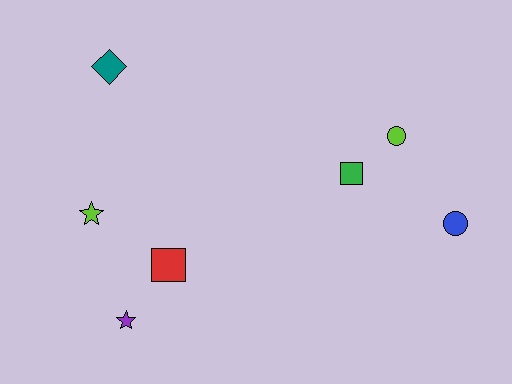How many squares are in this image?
There are 2 squares.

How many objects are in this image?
There are 7 objects.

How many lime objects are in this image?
There are 2 lime objects.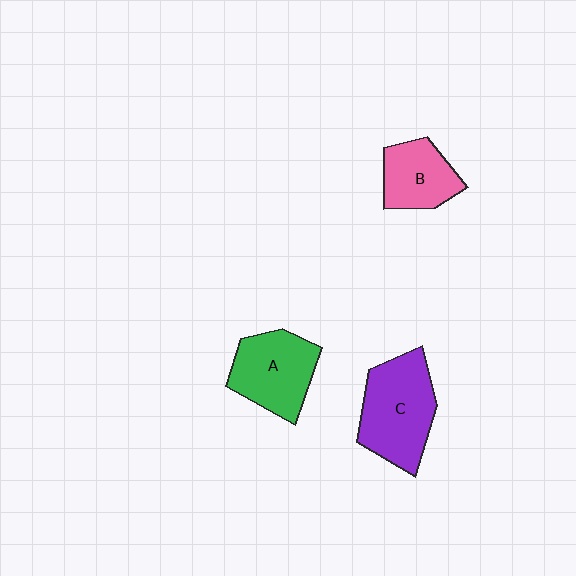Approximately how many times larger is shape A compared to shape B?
Approximately 1.3 times.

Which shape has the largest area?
Shape C (purple).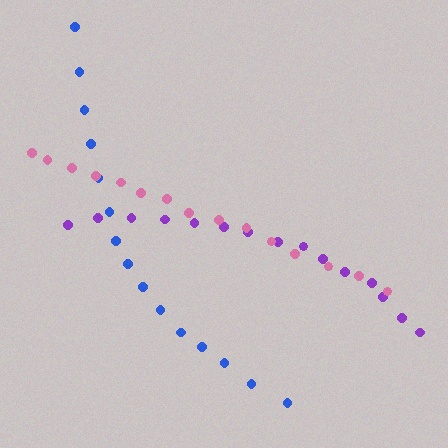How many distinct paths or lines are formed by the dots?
There are 3 distinct paths.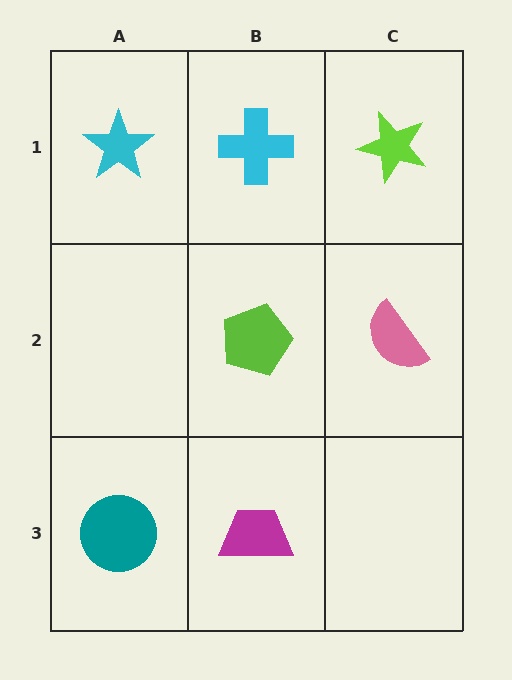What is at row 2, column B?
A lime pentagon.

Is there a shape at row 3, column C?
No, that cell is empty.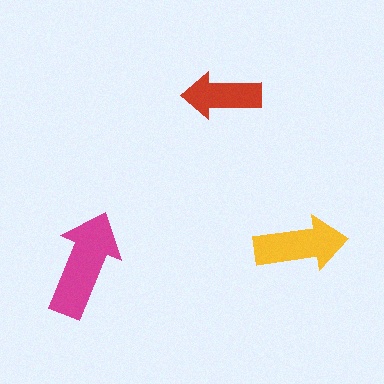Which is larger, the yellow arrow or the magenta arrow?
The magenta one.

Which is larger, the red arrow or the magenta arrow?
The magenta one.